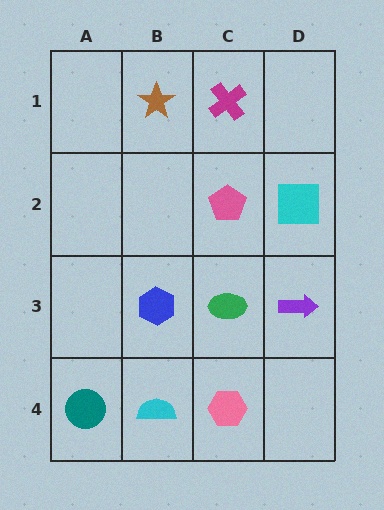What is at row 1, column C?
A magenta cross.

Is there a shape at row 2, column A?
No, that cell is empty.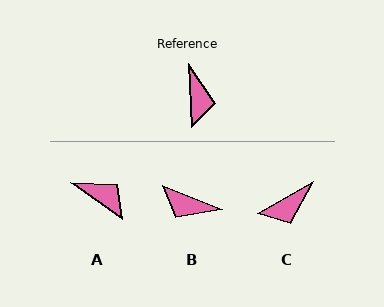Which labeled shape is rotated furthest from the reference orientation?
B, about 114 degrees away.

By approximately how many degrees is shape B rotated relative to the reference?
Approximately 114 degrees clockwise.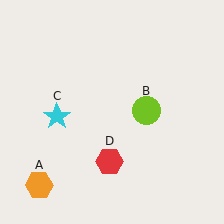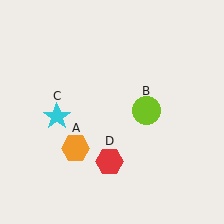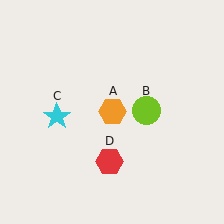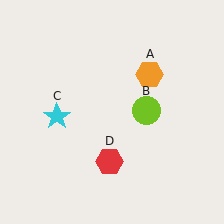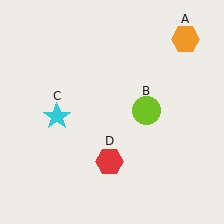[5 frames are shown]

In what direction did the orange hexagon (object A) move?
The orange hexagon (object A) moved up and to the right.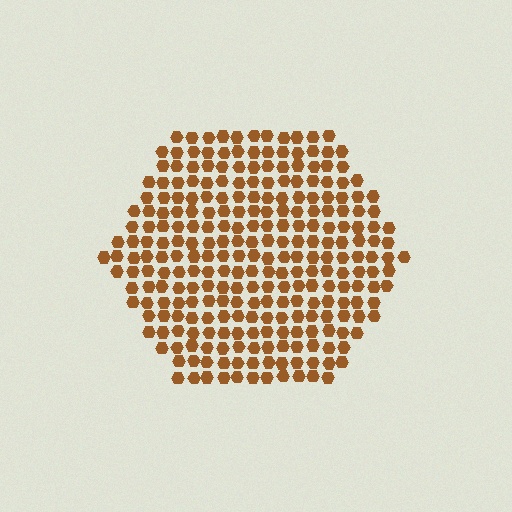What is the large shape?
The large shape is a hexagon.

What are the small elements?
The small elements are hexagons.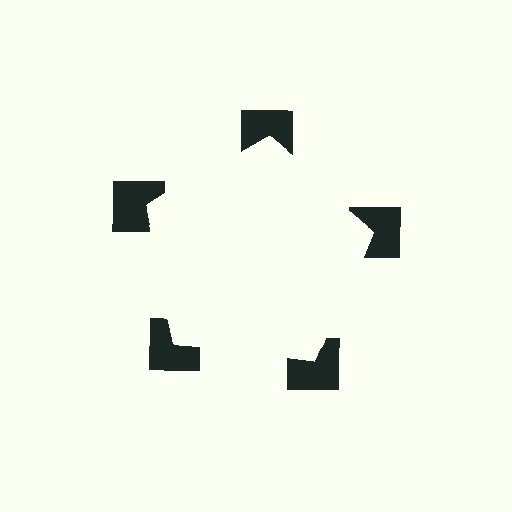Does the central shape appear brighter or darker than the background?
It typically appears slightly brighter than the background, even though no actual brightness change is drawn.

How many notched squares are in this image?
There are 5 — one at each vertex of the illusory pentagon.